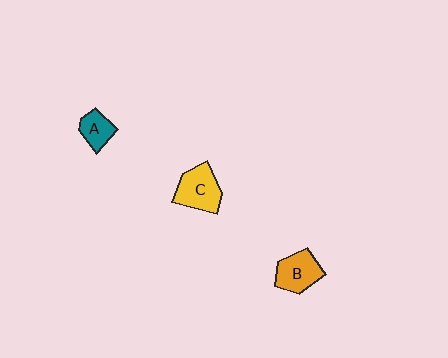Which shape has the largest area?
Shape C (yellow).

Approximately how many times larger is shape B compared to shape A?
Approximately 1.5 times.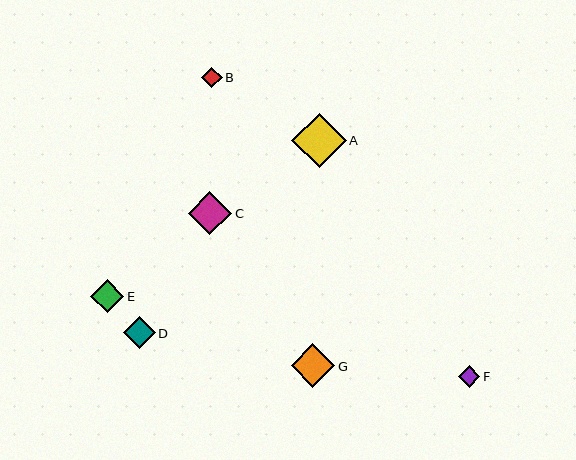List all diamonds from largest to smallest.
From largest to smallest: A, G, C, E, D, F, B.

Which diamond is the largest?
Diamond A is the largest with a size of approximately 55 pixels.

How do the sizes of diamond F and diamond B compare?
Diamond F and diamond B are approximately the same size.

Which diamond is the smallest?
Diamond B is the smallest with a size of approximately 21 pixels.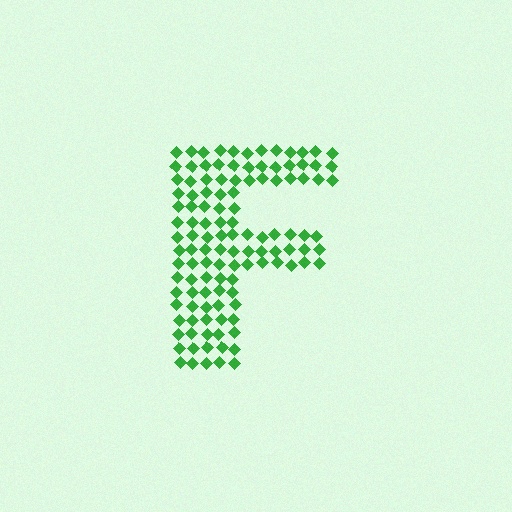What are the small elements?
The small elements are diamonds.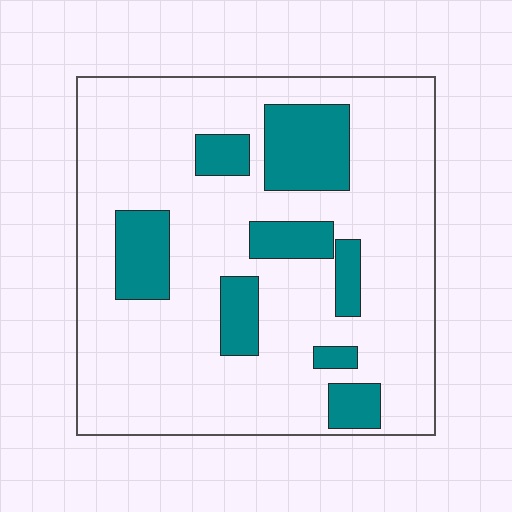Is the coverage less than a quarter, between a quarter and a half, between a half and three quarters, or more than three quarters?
Less than a quarter.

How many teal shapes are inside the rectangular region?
8.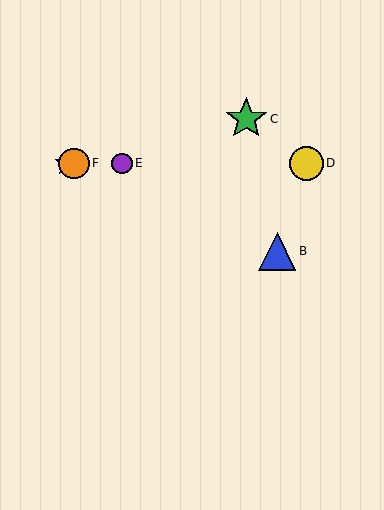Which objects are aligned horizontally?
Objects A, D, E, F are aligned horizontally.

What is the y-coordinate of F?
Object F is at y≈163.